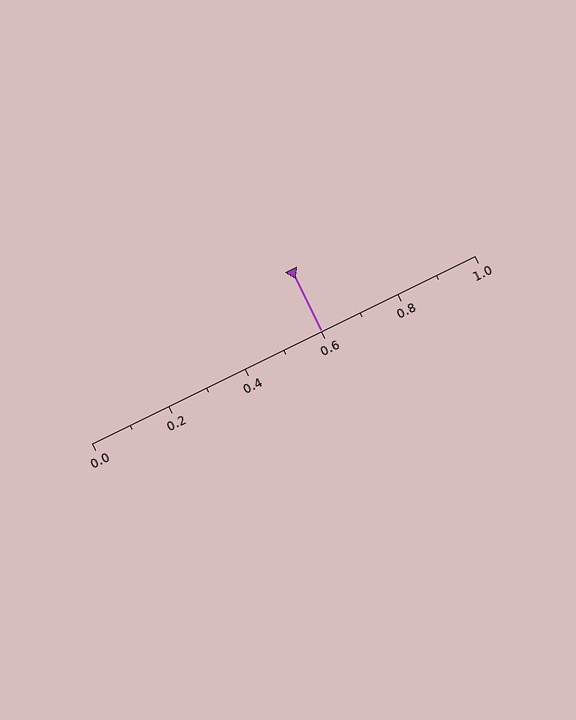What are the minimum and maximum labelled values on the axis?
The axis runs from 0.0 to 1.0.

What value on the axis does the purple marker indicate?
The marker indicates approximately 0.6.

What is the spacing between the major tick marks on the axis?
The major ticks are spaced 0.2 apart.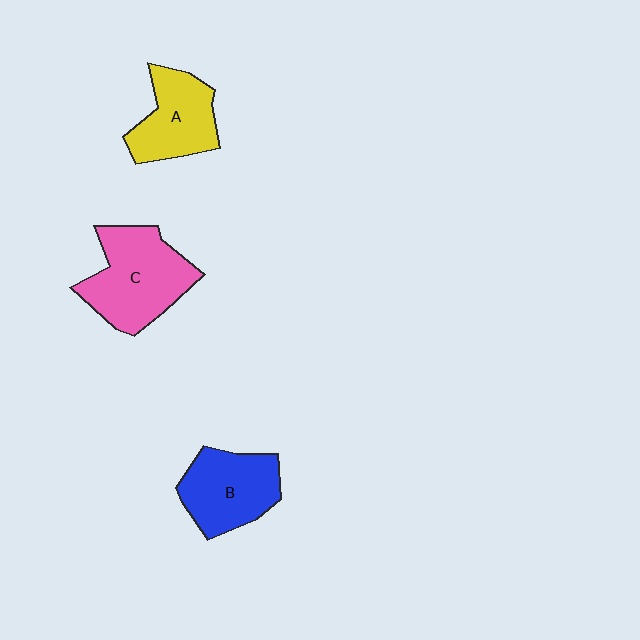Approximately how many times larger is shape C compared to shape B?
Approximately 1.2 times.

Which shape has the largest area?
Shape C (pink).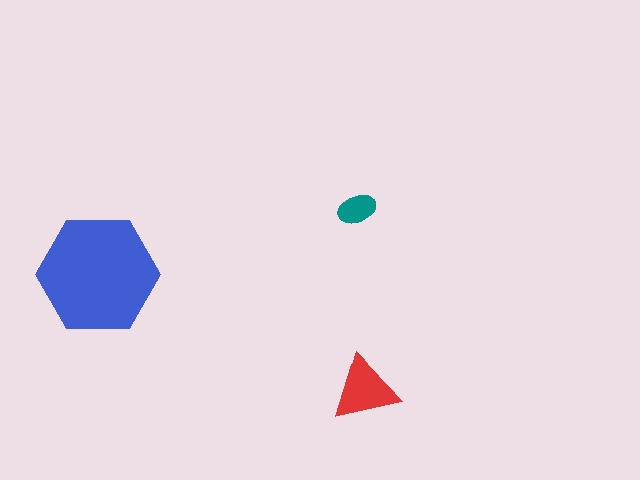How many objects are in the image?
There are 3 objects in the image.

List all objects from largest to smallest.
The blue hexagon, the red triangle, the teal ellipse.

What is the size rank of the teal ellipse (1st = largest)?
3rd.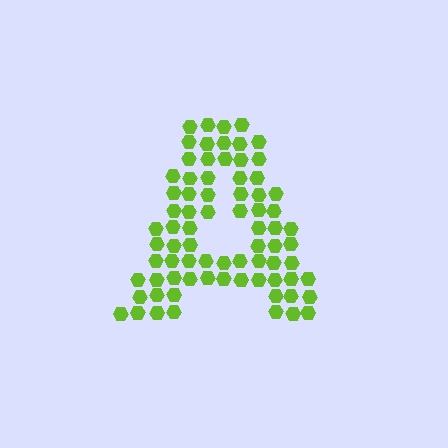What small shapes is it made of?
It is made of small hexagons.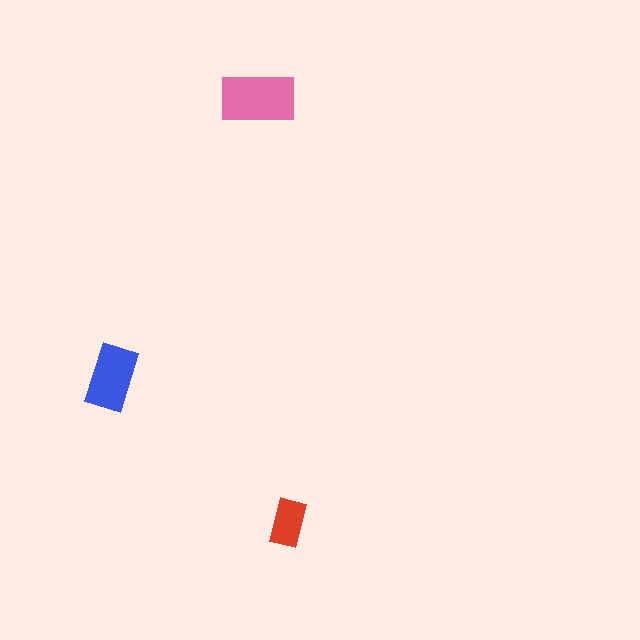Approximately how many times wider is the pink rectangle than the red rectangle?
About 1.5 times wider.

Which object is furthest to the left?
The blue rectangle is leftmost.